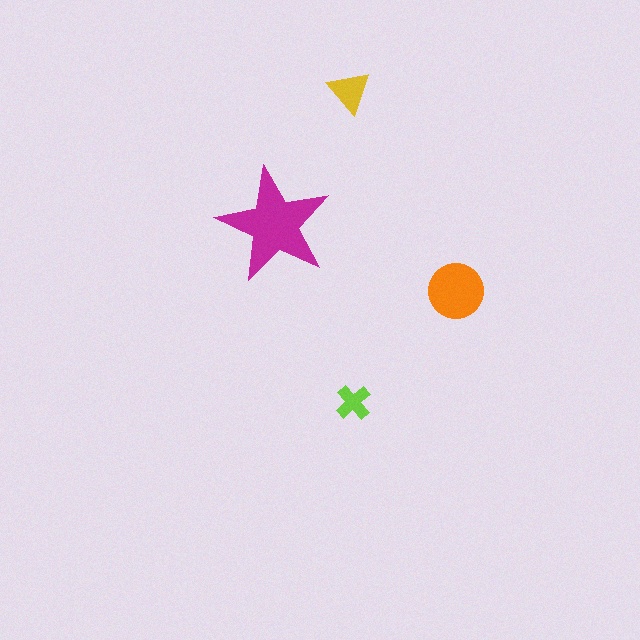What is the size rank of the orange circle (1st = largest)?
2nd.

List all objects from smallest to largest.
The lime cross, the yellow triangle, the orange circle, the magenta star.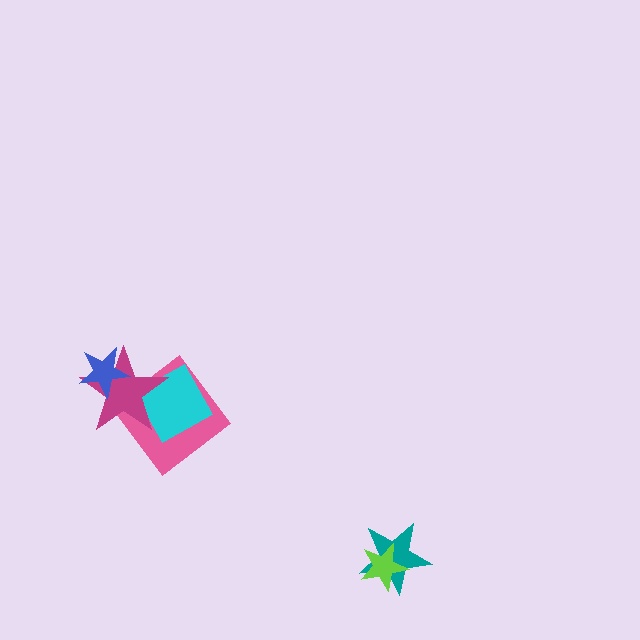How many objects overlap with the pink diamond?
2 objects overlap with the pink diamond.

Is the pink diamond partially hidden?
Yes, it is partially covered by another shape.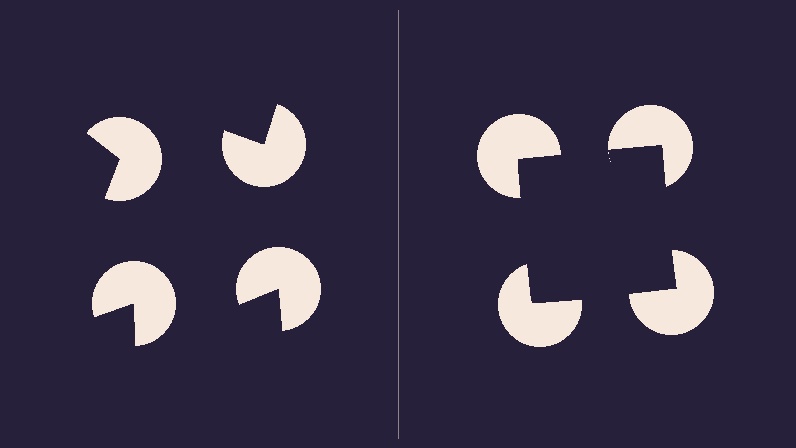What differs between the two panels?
The pac-man discs are positioned identically on both sides; only the wedge orientations differ. On the right they align to a square; on the left they are misaligned.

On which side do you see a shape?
An illusory square appears on the right side. On the left side the wedge cuts are rotated, so no coherent shape forms.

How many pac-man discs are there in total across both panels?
8 — 4 on each side.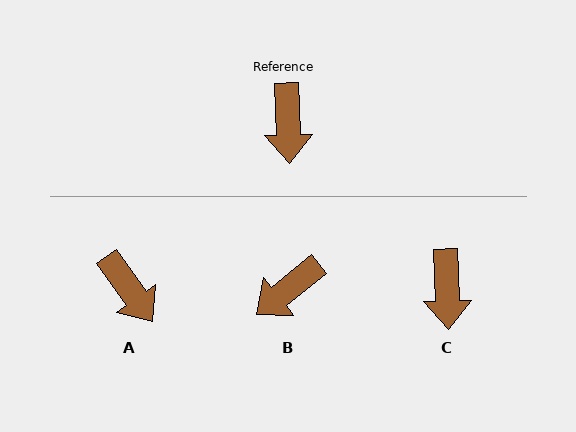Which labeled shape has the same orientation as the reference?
C.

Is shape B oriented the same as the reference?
No, it is off by about 53 degrees.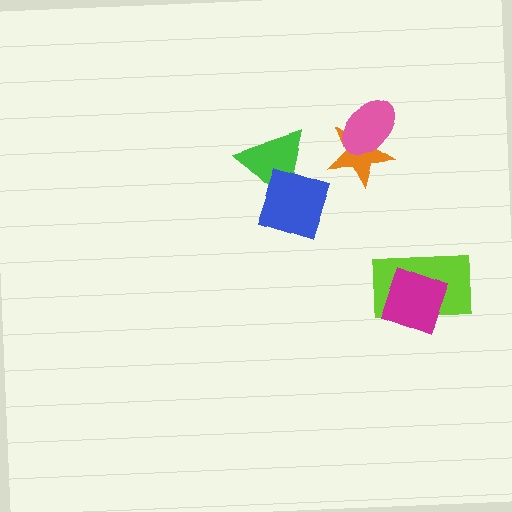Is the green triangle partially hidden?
Yes, it is partially covered by another shape.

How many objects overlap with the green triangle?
1 object overlaps with the green triangle.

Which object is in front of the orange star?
The pink ellipse is in front of the orange star.